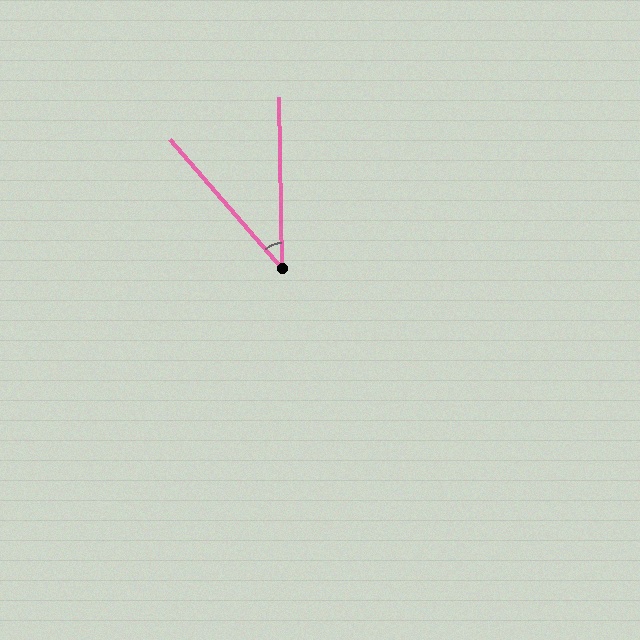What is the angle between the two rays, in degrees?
Approximately 40 degrees.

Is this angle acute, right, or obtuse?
It is acute.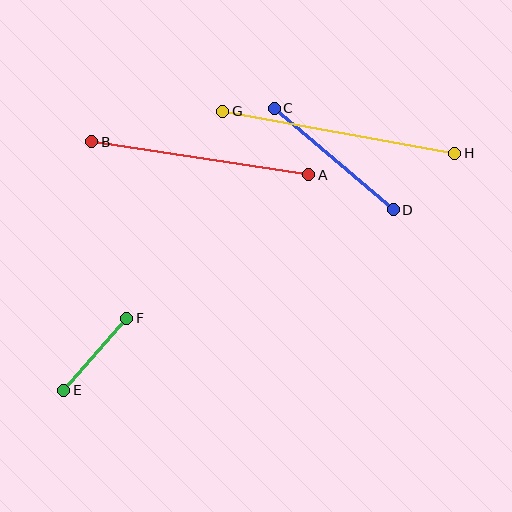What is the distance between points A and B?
The distance is approximately 219 pixels.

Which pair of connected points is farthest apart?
Points G and H are farthest apart.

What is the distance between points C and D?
The distance is approximately 157 pixels.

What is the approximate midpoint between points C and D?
The midpoint is at approximately (334, 159) pixels.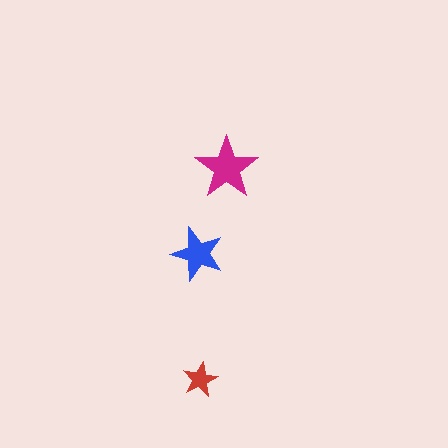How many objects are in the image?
There are 3 objects in the image.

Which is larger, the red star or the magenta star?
The magenta one.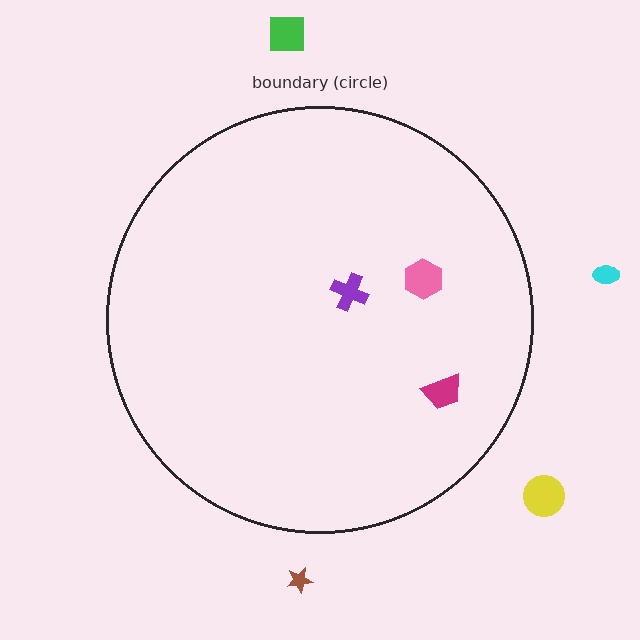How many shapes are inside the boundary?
3 inside, 4 outside.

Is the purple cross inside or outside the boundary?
Inside.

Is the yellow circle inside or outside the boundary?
Outside.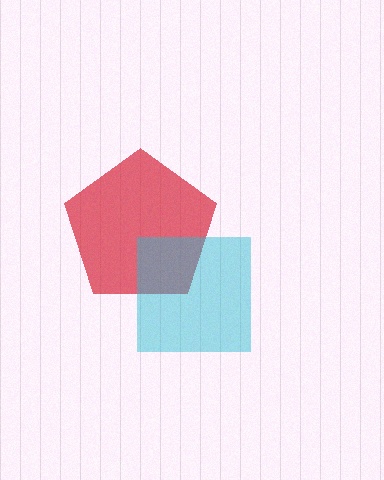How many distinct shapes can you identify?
There are 2 distinct shapes: a red pentagon, a cyan square.